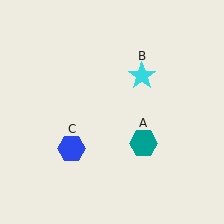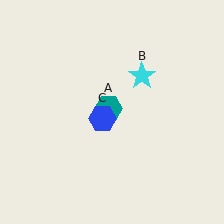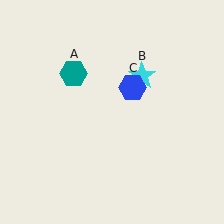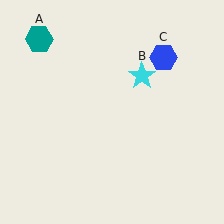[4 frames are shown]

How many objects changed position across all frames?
2 objects changed position: teal hexagon (object A), blue hexagon (object C).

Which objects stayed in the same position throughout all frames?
Cyan star (object B) remained stationary.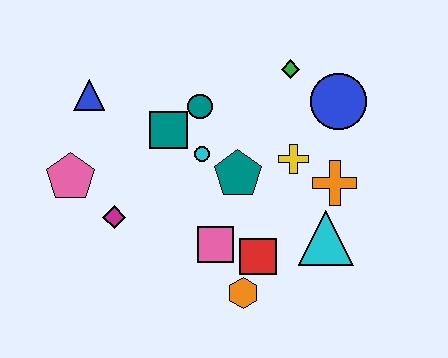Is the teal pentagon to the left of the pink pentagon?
No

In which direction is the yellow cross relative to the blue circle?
The yellow cross is below the blue circle.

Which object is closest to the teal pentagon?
The cyan circle is closest to the teal pentagon.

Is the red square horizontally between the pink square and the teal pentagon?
No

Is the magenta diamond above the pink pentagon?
No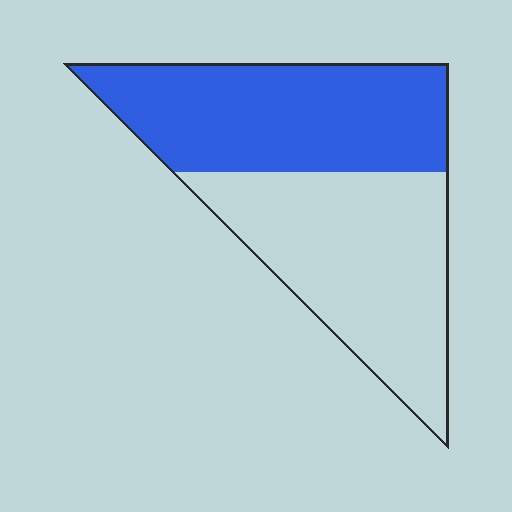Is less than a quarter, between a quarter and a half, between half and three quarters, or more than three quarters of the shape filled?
Between a quarter and a half.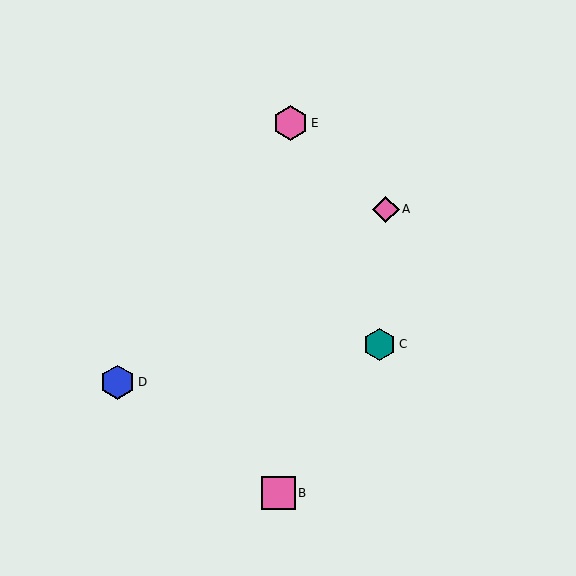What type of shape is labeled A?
Shape A is a pink diamond.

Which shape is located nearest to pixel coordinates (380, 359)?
The teal hexagon (labeled C) at (379, 344) is nearest to that location.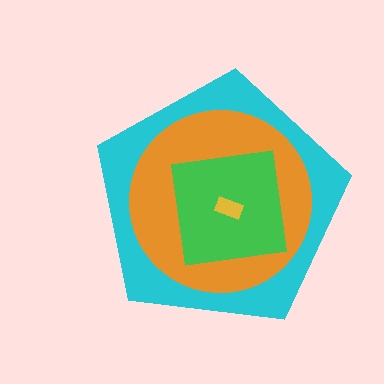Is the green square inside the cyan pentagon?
Yes.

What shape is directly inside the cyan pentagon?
The orange circle.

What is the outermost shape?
The cyan pentagon.